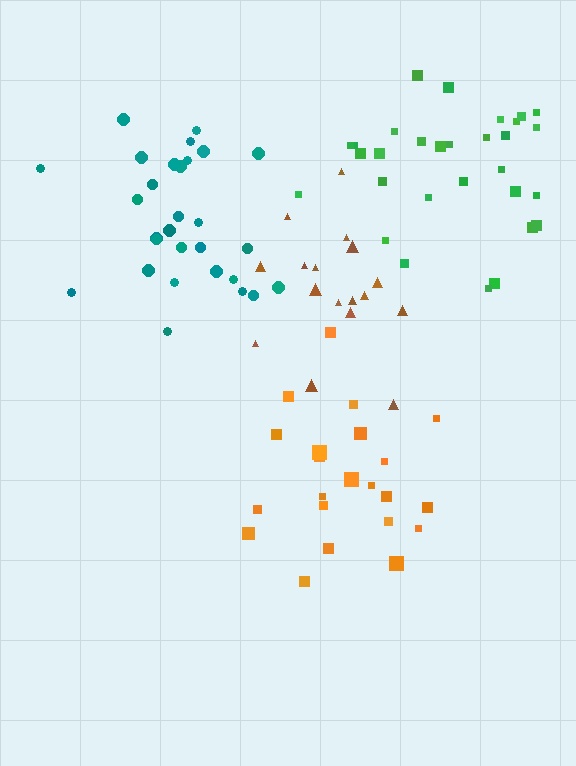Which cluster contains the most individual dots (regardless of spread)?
Green (30).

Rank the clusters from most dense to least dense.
teal, brown, orange, green.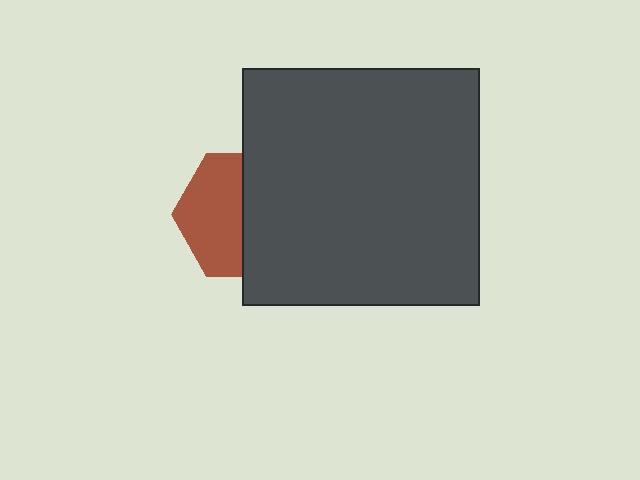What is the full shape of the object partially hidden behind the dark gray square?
The partially hidden object is a brown hexagon.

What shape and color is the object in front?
The object in front is a dark gray square.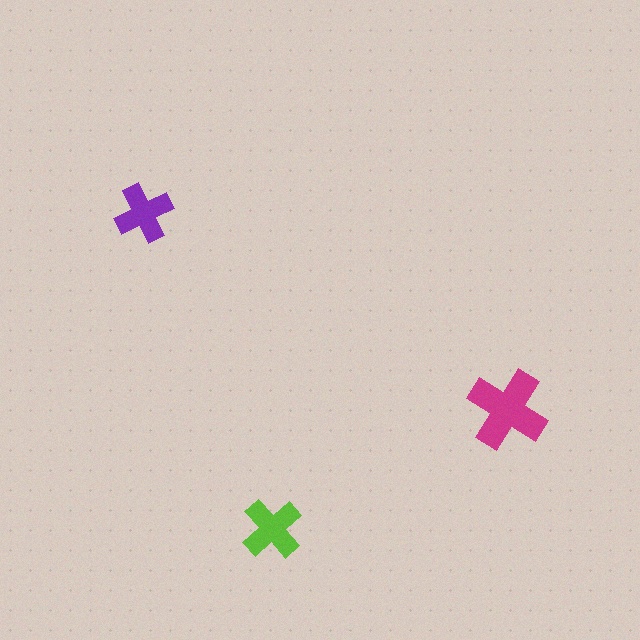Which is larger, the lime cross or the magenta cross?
The magenta one.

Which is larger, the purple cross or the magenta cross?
The magenta one.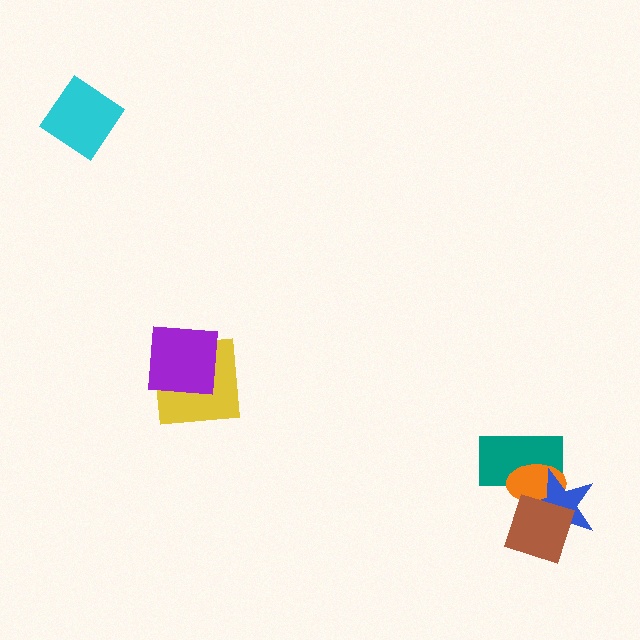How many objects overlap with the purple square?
1 object overlaps with the purple square.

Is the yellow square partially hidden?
Yes, it is partially covered by another shape.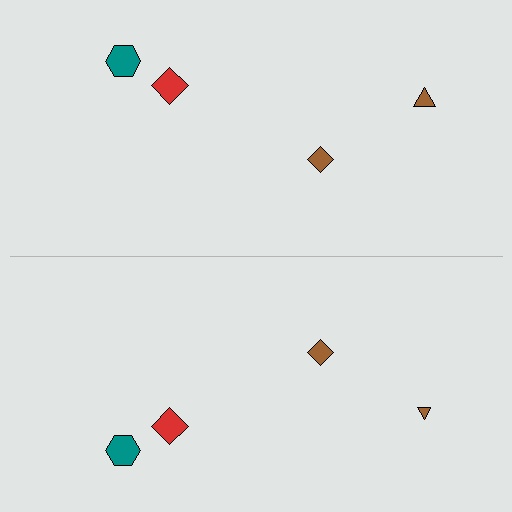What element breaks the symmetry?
The brown triangle on the bottom side has a different size than its mirror counterpart.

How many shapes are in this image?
There are 8 shapes in this image.